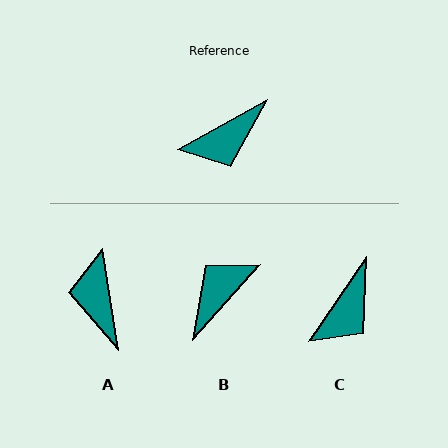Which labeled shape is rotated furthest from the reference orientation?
B, about 161 degrees away.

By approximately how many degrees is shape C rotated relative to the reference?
Approximately 27 degrees counter-clockwise.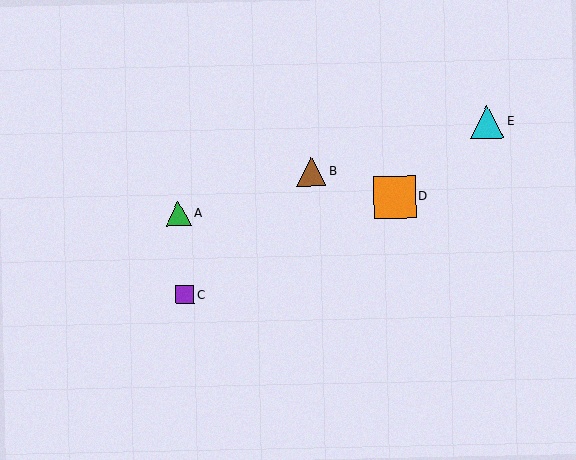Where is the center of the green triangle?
The center of the green triangle is at (178, 214).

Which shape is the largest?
The orange square (labeled D) is the largest.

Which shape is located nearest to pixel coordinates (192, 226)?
The green triangle (labeled A) at (178, 214) is nearest to that location.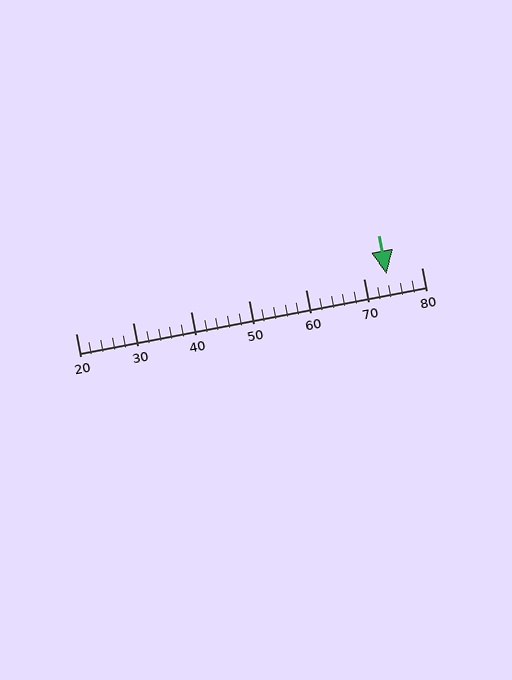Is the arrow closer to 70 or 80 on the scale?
The arrow is closer to 70.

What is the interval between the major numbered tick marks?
The major tick marks are spaced 10 units apart.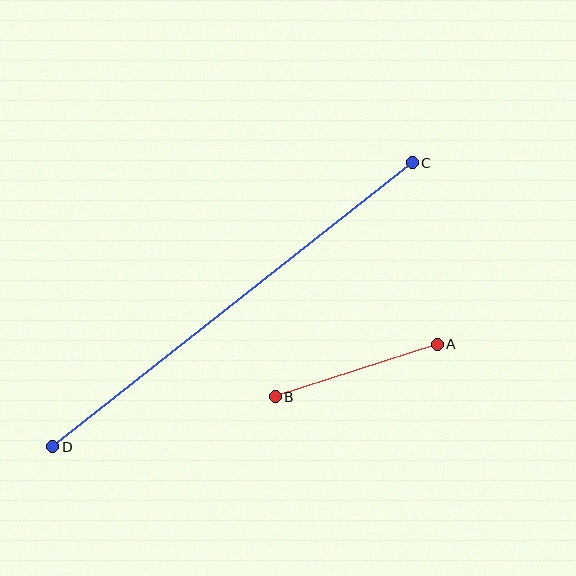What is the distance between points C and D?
The distance is approximately 458 pixels.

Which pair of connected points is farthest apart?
Points C and D are farthest apart.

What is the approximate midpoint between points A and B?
The midpoint is at approximately (356, 371) pixels.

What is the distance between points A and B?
The distance is approximately 170 pixels.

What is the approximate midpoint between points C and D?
The midpoint is at approximately (232, 305) pixels.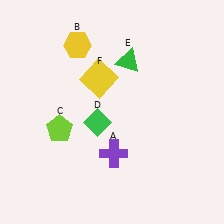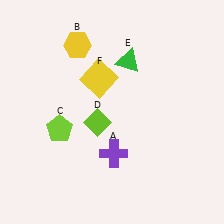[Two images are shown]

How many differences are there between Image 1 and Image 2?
There is 1 difference between the two images.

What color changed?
The diamond (D) changed from green in Image 1 to lime in Image 2.